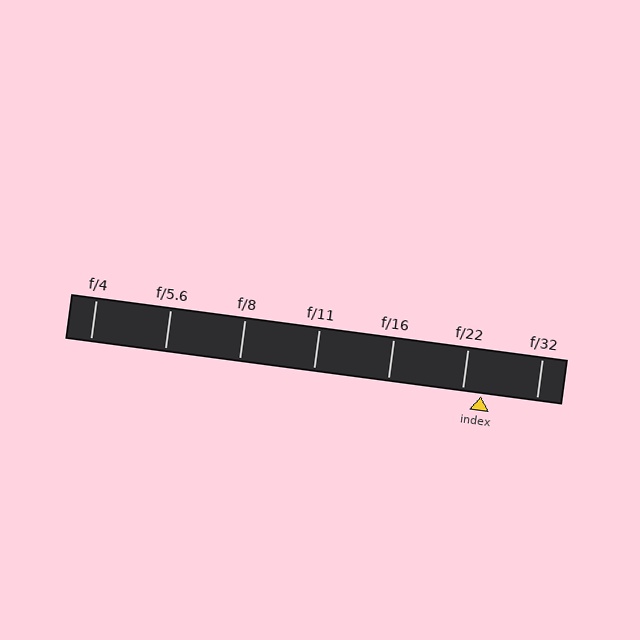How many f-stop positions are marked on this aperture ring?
There are 7 f-stop positions marked.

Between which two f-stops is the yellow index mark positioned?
The index mark is between f/22 and f/32.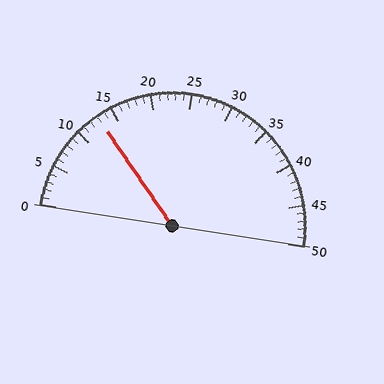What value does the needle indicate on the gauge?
The needle indicates approximately 13.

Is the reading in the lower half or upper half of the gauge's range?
The reading is in the lower half of the range (0 to 50).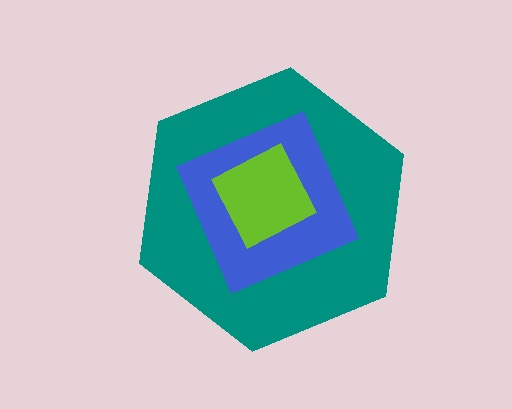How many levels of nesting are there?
3.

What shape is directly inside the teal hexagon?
The blue diamond.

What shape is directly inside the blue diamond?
The lime square.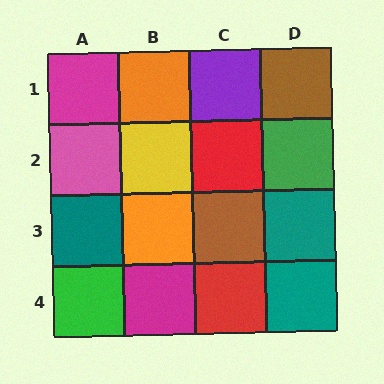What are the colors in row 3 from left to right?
Teal, orange, brown, teal.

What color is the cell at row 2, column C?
Red.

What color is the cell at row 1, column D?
Brown.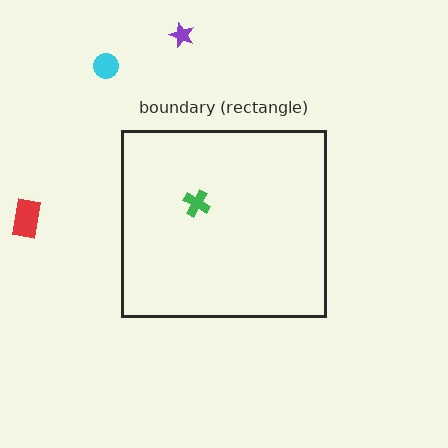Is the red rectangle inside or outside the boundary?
Outside.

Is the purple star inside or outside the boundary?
Outside.